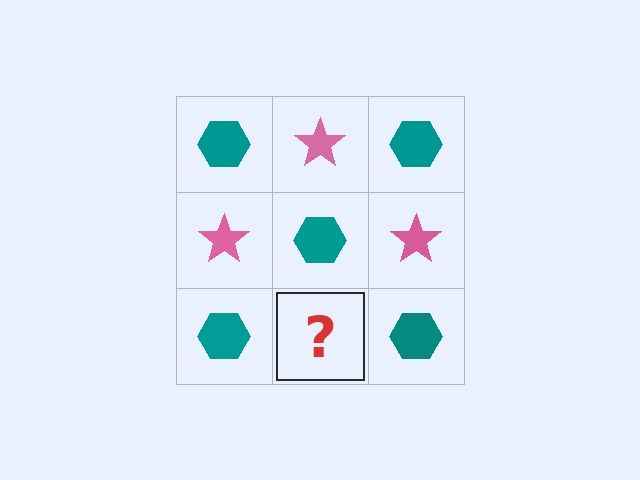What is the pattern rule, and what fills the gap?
The rule is that it alternates teal hexagon and pink star in a checkerboard pattern. The gap should be filled with a pink star.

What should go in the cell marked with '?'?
The missing cell should contain a pink star.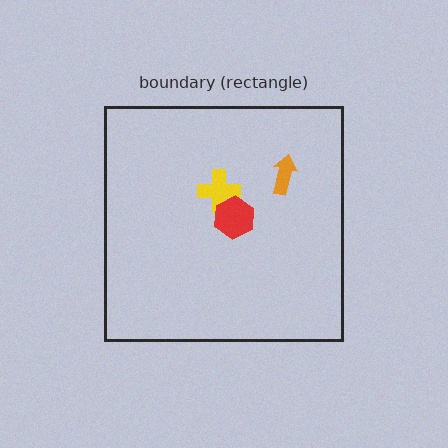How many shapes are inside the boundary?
3 inside, 0 outside.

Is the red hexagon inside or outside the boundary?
Inside.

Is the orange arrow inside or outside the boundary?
Inside.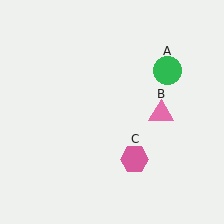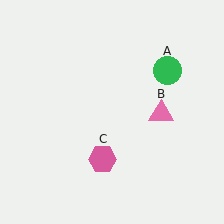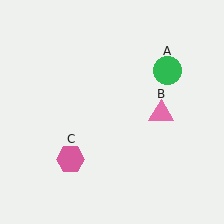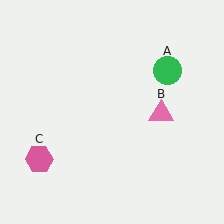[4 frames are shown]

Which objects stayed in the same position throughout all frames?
Green circle (object A) and pink triangle (object B) remained stationary.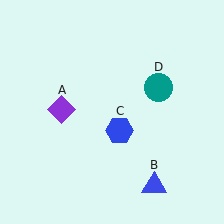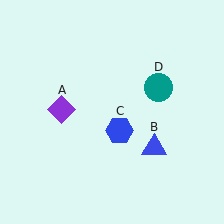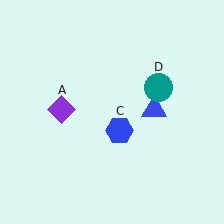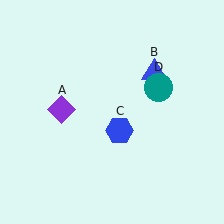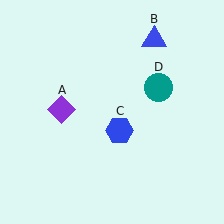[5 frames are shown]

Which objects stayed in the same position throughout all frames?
Purple diamond (object A) and blue hexagon (object C) and teal circle (object D) remained stationary.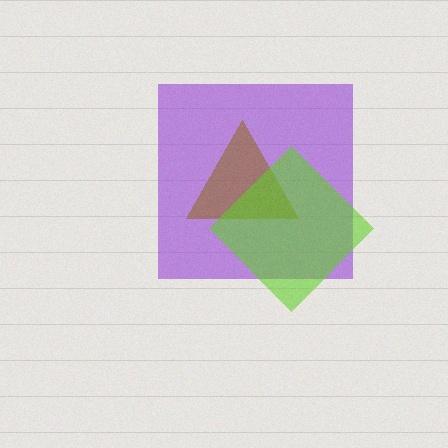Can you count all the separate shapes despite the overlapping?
Yes, there are 3 separate shapes.